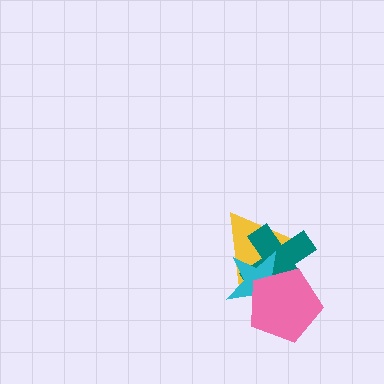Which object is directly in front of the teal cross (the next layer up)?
The cyan star is directly in front of the teal cross.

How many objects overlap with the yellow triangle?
3 objects overlap with the yellow triangle.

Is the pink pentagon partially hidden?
No, no other shape covers it.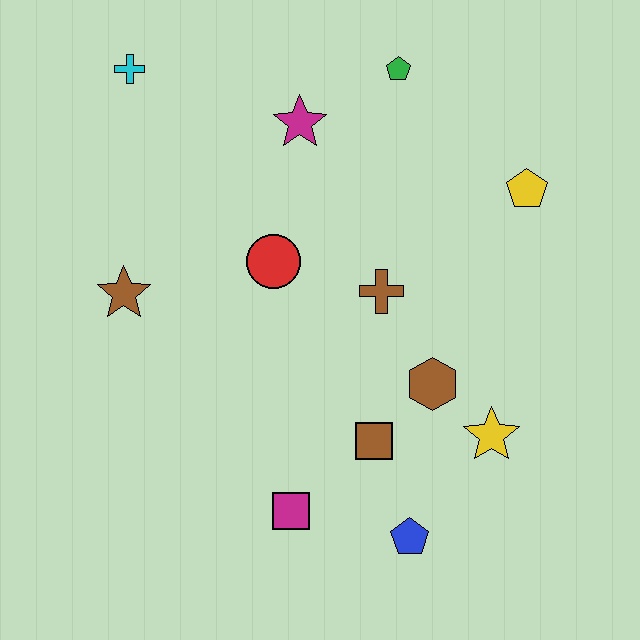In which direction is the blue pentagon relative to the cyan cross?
The blue pentagon is below the cyan cross.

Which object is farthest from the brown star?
The yellow pentagon is farthest from the brown star.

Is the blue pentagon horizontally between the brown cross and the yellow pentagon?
Yes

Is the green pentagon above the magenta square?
Yes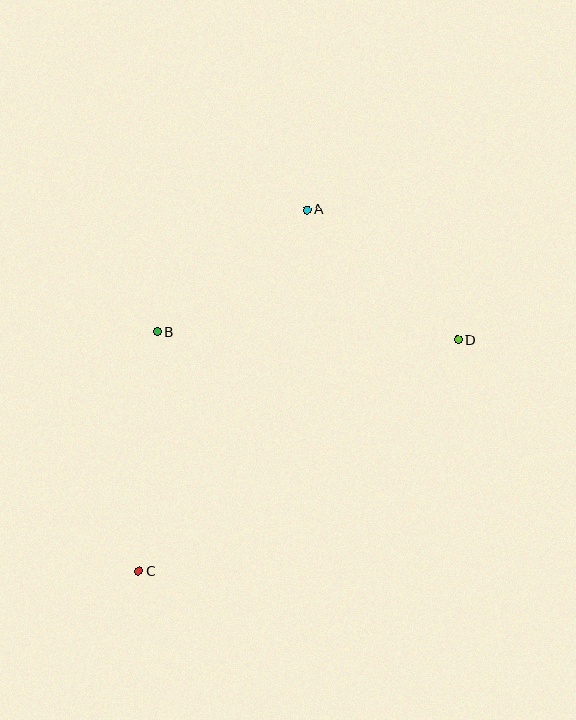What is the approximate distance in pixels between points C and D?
The distance between C and D is approximately 394 pixels.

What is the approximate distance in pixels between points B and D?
The distance between B and D is approximately 301 pixels.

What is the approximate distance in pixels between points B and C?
The distance between B and C is approximately 241 pixels.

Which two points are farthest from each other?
Points A and C are farthest from each other.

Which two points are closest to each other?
Points A and B are closest to each other.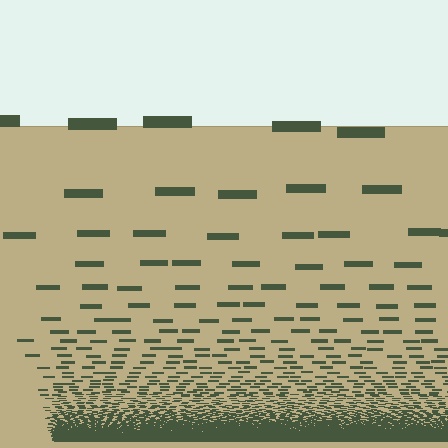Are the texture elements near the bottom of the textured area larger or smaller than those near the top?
Smaller. The gradient is inverted — elements near the bottom are smaller and denser.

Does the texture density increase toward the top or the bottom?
Density increases toward the bottom.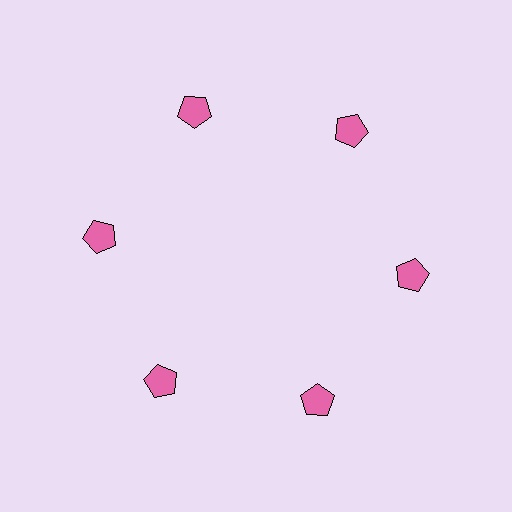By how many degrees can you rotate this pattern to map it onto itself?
The pattern maps onto itself every 60 degrees of rotation.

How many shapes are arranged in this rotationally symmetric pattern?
There are 6 shapes, arranged in 6 groups of 1.